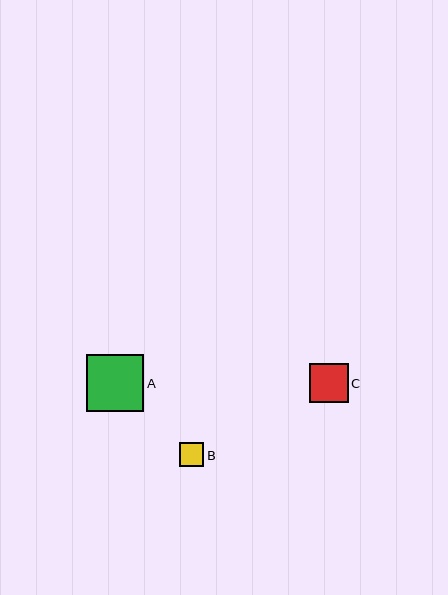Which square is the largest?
Square A is the largest with a size of approximately 57 pixels.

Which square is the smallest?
Square B is the smallest with a size of approximately 24 pixels.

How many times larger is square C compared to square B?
Square C is approximately 1.6 times the size of square B.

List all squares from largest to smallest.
From largest to smallest: A, C, B.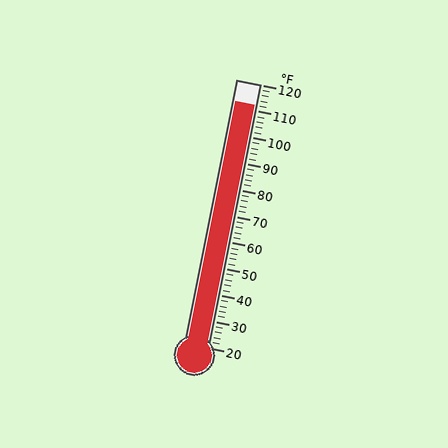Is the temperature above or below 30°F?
The temperature is above 30°F.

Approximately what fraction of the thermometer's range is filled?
The thermometer is filled to approximately 90% of its range.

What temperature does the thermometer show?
The thermometer shows approximately 112°F.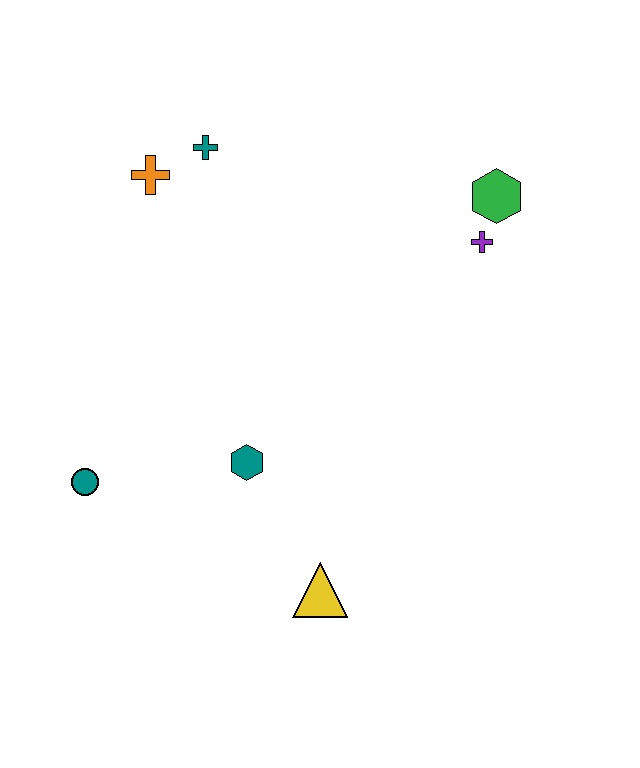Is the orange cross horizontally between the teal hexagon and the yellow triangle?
No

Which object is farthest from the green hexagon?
The teal circle is farthest from the green hexagon.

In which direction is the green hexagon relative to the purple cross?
The green hexagon is above the purple cross.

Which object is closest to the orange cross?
The teal cross is closest to the orange cross.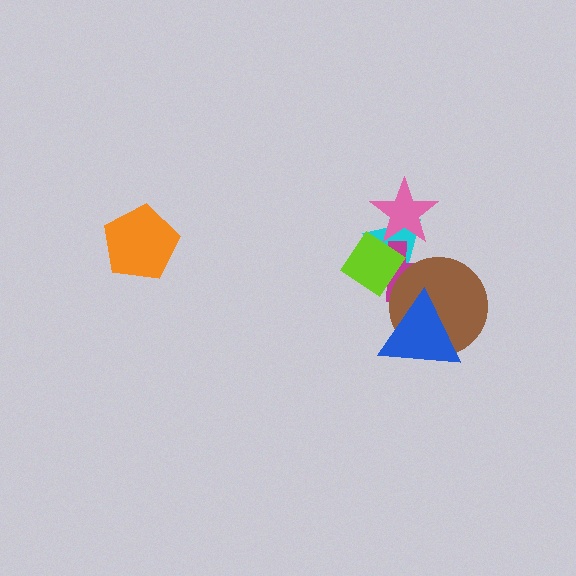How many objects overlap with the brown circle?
2 objects overlap with the brown circle.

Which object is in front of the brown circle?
The blue triangle is in front of the brown circle.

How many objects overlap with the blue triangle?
2 objects overlap with the blue triangle.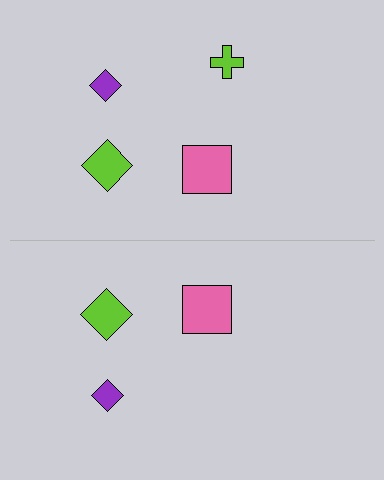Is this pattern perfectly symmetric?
No, the pattern is not perfectly symmetric. A lime cross is missing from the bottom side.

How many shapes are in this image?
There are 7 shapes in this image.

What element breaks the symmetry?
A lime cross is missing from the bottom side.